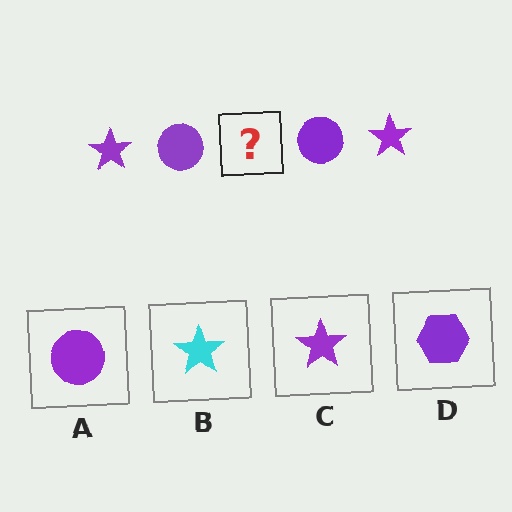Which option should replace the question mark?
Option C.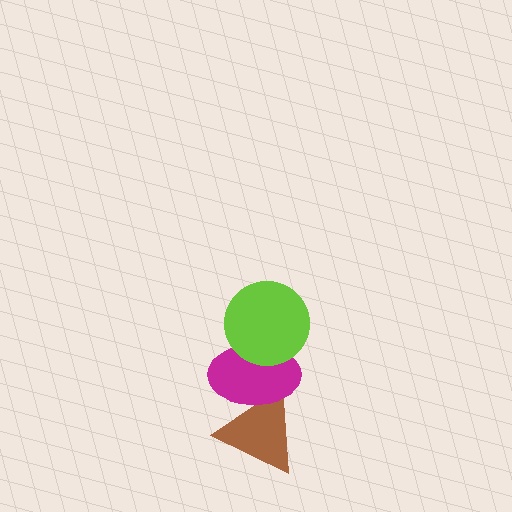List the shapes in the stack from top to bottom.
From top to bottom: the lime circle, the magenta ellipse, the brown triangle.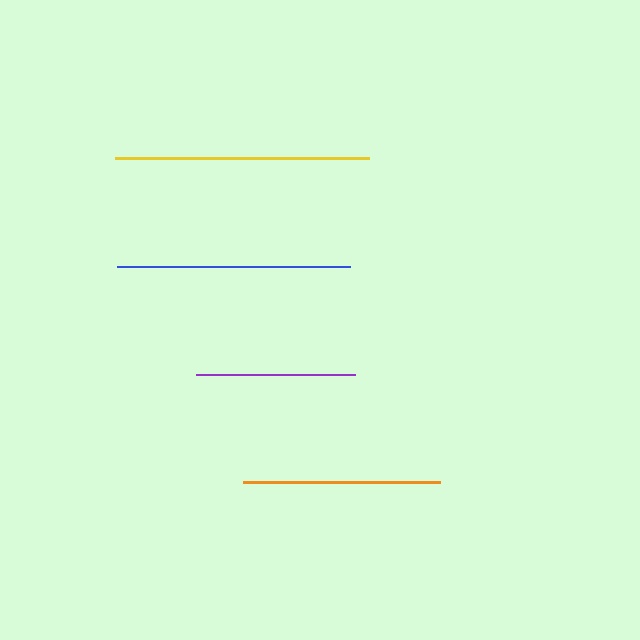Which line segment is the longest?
The yellow line is the longest at approximately 255 pixels.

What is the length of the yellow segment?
The yellow segment is approximately 255 pixels long.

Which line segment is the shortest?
The purple line is the shortest at approximately 159 pixels.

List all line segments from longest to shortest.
From longest to shortest: yellow, blue, orange, purple.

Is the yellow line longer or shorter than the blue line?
The yellow line is longer than the blue line.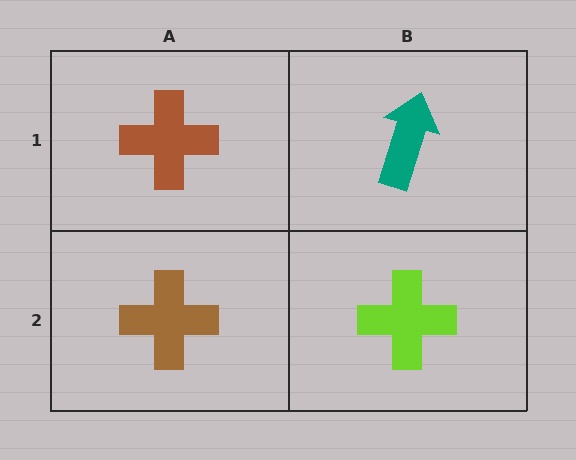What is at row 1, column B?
A teal arrow.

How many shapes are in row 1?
2 shapes.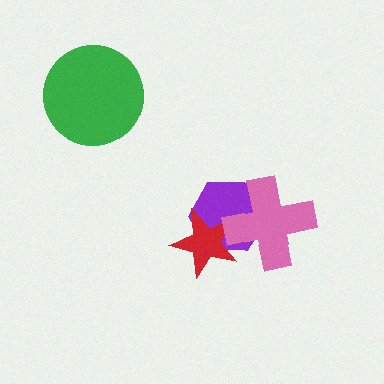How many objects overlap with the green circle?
0 objects overlap with the green circle.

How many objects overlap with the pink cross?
2 objects overlap with the pink cross.